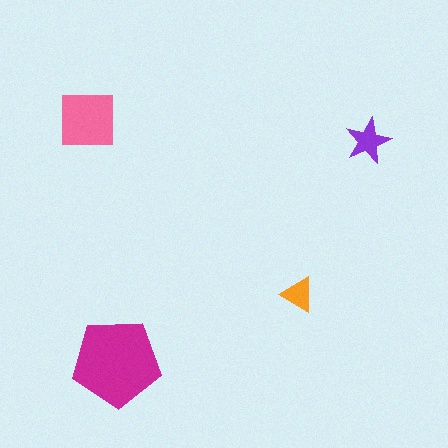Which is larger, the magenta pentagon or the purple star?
The magenta pentagon.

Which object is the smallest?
The orange triangle.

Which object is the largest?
The magenta pentagon.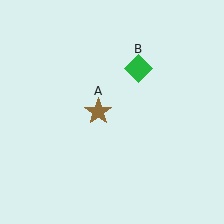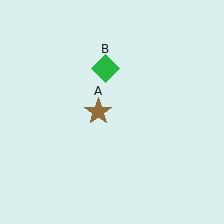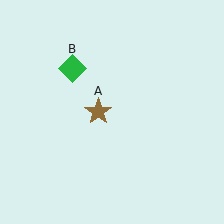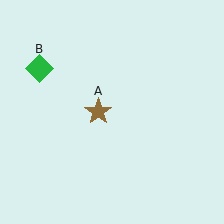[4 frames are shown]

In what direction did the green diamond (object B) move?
The green diamond (object B) moved left.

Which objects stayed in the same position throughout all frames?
Brown star (object A) remained stationary.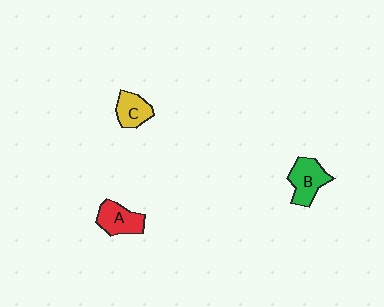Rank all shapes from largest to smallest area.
From largest to smallest: B (green), A (red), C (yellow).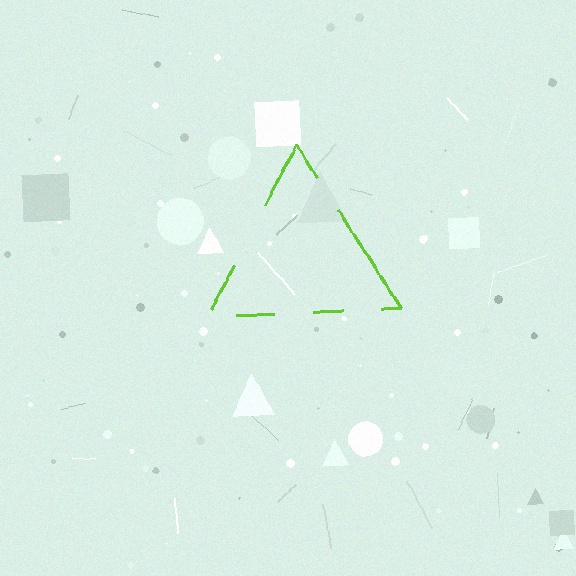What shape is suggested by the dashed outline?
The dashed outline suggests a triangle.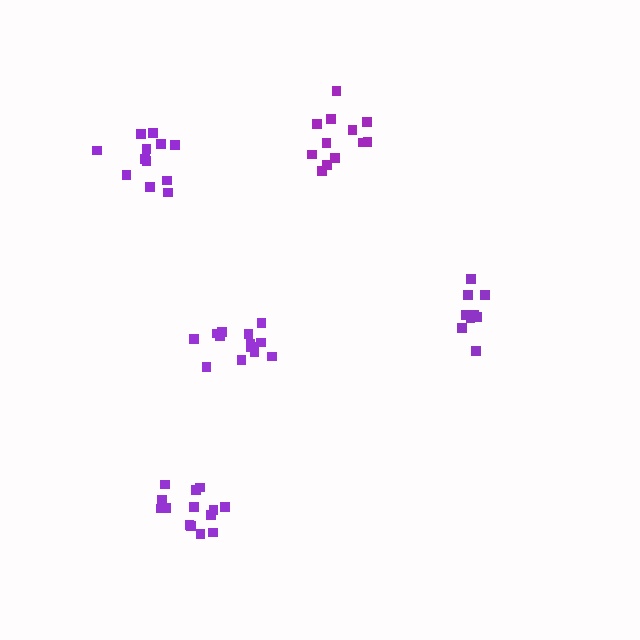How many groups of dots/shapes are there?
There are 5 groups.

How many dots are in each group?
Group 1: 14 dots, Group 2: 12 dots, Group 3: 13 dots, Group 4: 9 dots, Group 5: 12 dots (60 total).